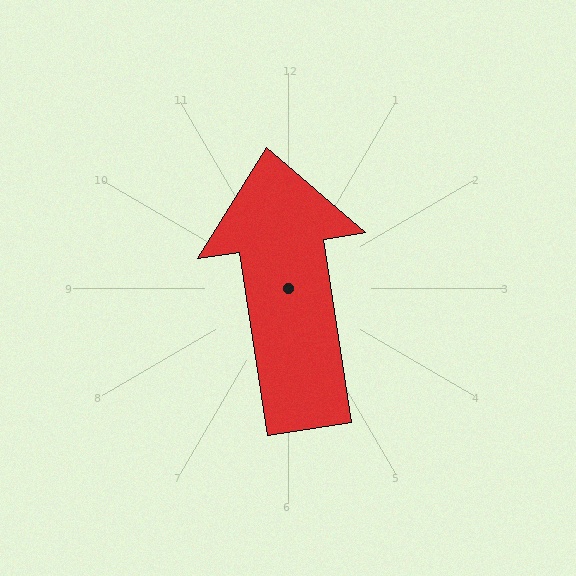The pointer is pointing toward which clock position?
Roughly 12 o'clock.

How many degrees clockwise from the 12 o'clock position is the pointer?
Approximately 351 degrees.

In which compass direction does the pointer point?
North.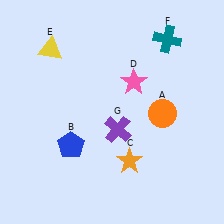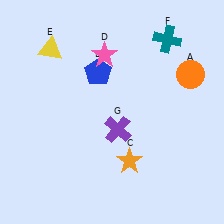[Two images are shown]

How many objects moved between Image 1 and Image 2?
3 objects moved between the two images.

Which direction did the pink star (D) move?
The pink star (D) moved left.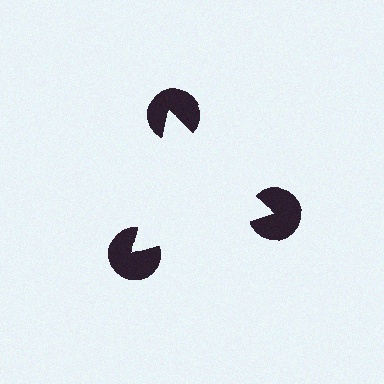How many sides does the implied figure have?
3 sides.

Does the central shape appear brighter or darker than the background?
It typically appears slightly brighter than the background, even though no actual brightness change is drawn.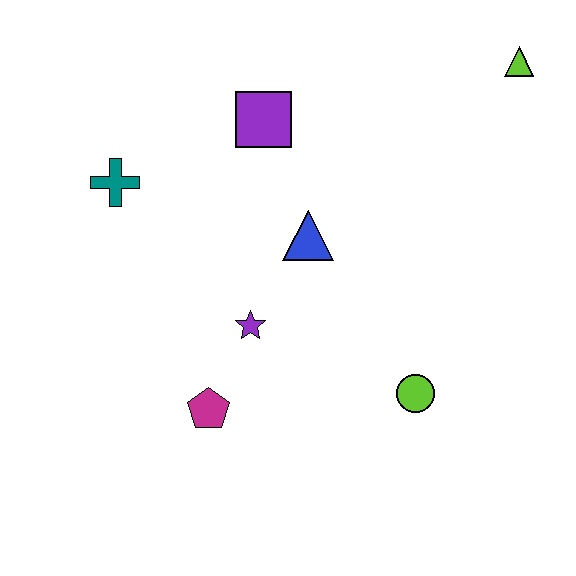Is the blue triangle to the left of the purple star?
No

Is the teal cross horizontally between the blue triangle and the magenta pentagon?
No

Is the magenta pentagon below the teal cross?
Yes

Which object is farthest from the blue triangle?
The lime triangle is farthest from the blue triangle.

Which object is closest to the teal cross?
The purple square is closest to the teal cross.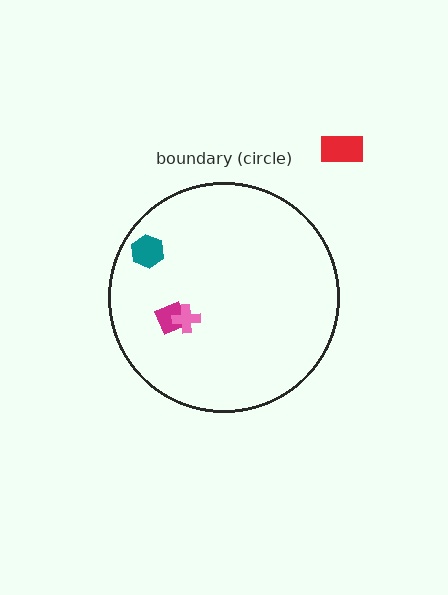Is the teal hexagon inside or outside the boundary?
Inside.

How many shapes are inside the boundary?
3 inside, 1 outside.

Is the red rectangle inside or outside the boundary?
Outside.